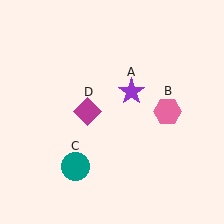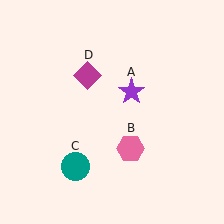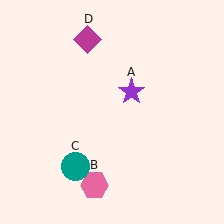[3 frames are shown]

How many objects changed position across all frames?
2 objects changed position: pink hexagon (object B), magenta diamond (object D).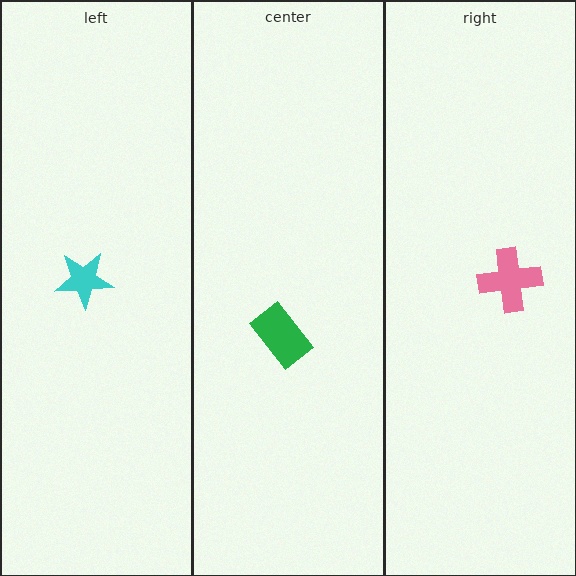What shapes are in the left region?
The cyan star.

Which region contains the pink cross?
The right region.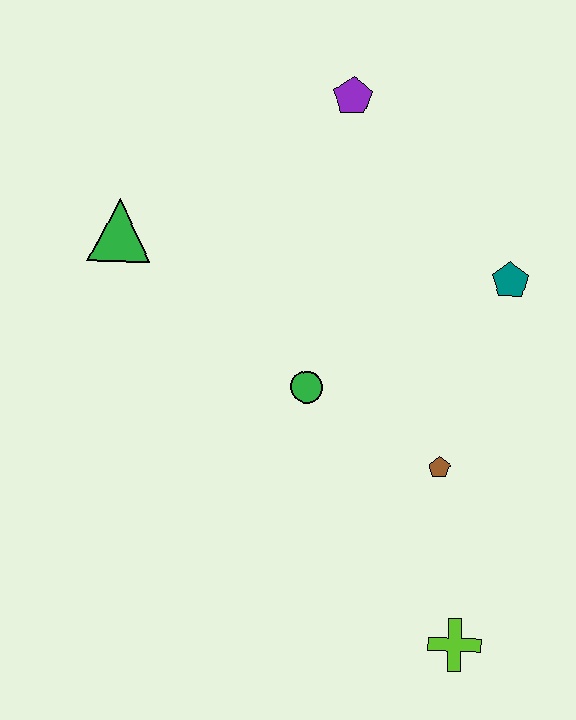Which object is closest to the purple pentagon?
The teal pentagon is closest to the purple pentagon.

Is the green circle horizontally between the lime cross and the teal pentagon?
No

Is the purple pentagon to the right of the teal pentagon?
No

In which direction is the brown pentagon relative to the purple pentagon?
The brown pentagon is below the purple pentagon.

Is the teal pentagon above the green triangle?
No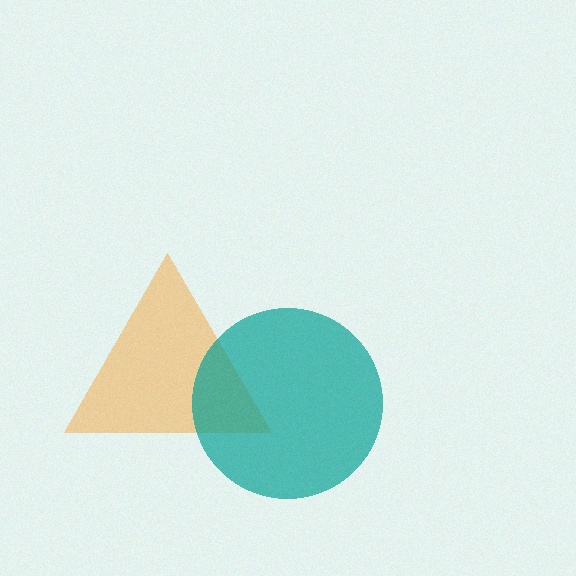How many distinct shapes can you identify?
There are 2 distinct shapes: an orange triangle, a teal circle.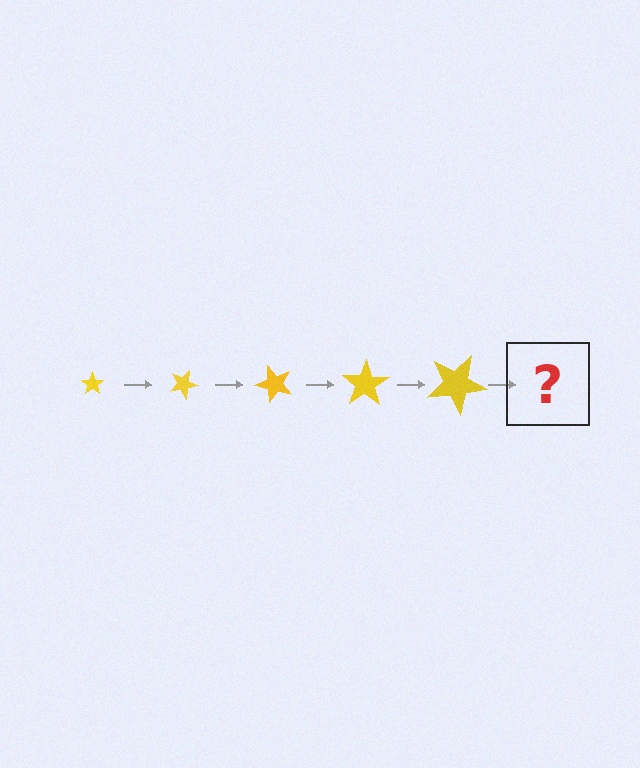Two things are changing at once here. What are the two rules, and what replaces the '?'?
The two rules are that the star grows larger each step and it rotates 25 degrees each step. The '?' should be a star, larger than the previous one and rotated 125 degrees from the start.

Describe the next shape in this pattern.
It should be a star, larger than the previous one and rotated 125 degrees from the start.